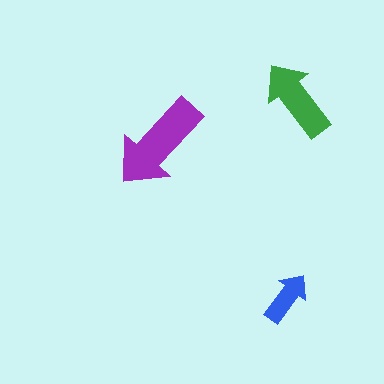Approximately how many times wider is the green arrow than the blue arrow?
About 1.5 times wider.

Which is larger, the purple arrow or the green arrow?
The purple one.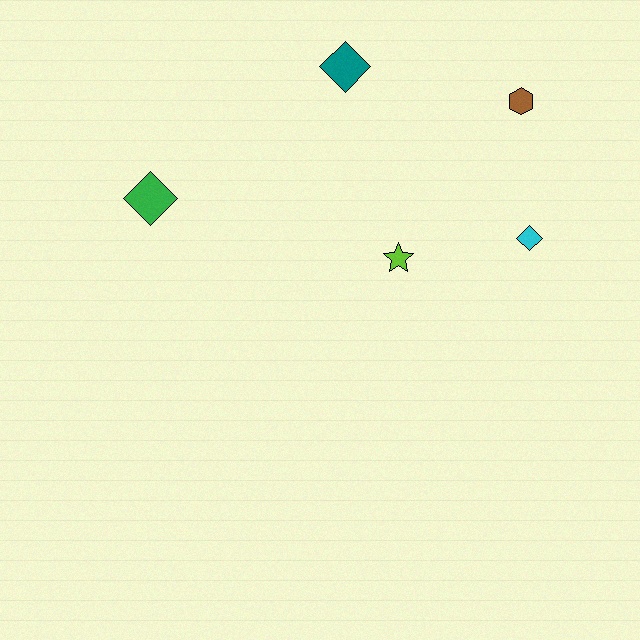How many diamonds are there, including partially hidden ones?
There are 3 diamonds.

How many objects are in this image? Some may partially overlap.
There are 5 objects.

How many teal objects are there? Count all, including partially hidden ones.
There is 1 teal object.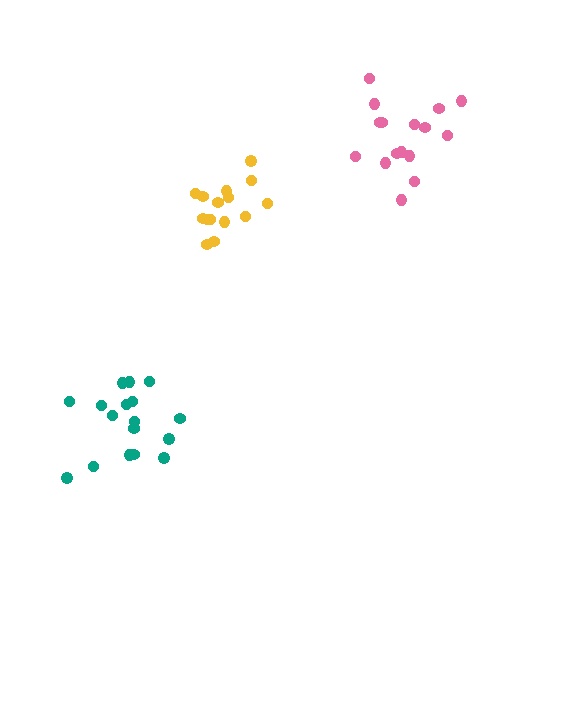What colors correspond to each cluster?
The clusters are colored: yellow, teal, pink.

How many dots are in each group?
Group 1: 15 dots, Group 2: 17 dots, Group 3: 16 dots (48 total).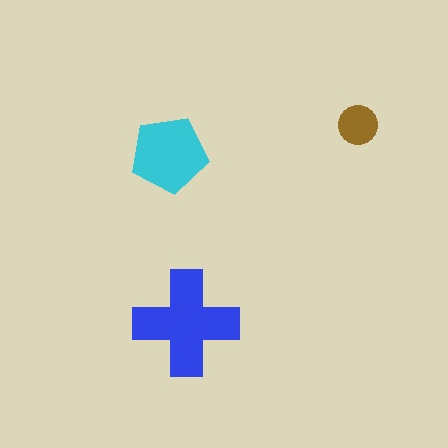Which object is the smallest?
The brown circle.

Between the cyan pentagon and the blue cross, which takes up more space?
The blue cross.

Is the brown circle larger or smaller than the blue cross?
Smaller.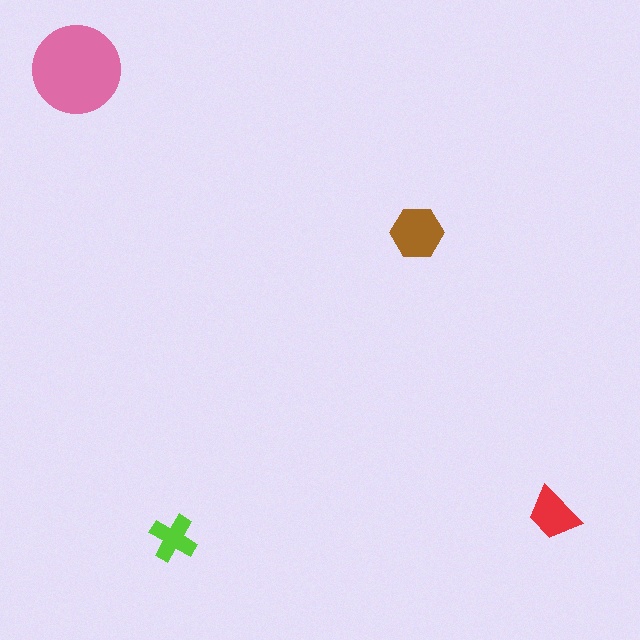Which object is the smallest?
The lime cross.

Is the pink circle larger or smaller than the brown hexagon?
Larger.